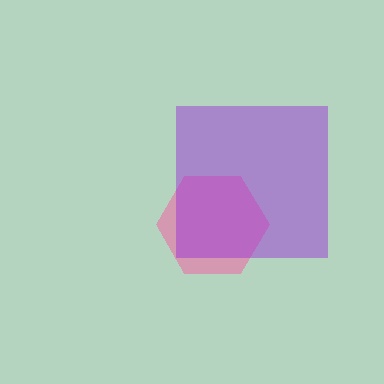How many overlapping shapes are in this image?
There are 2 overlapping shapes in the image.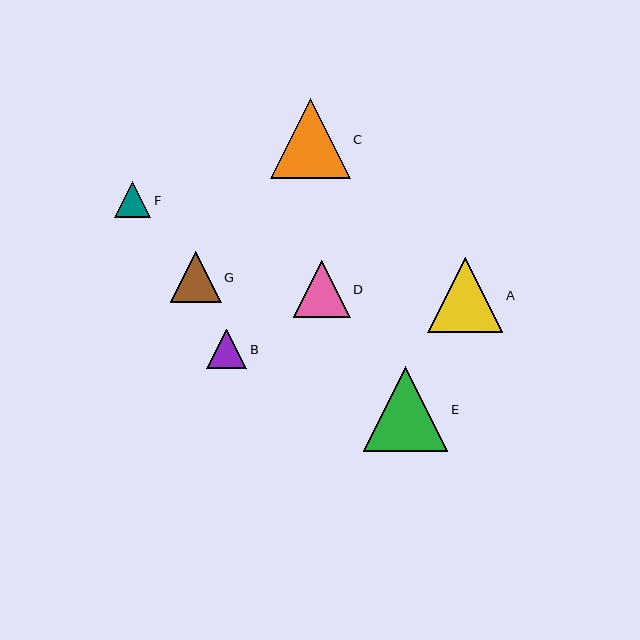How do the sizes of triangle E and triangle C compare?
Triangle E and triangle C are approximately the same size.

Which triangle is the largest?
Triangle E is the largest with a size of approximately 85 pixels.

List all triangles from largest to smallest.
From largest to smallest: E, C, A, D, G, B, F.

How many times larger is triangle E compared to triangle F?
Triangle E is approximately 2.3 times the size of triangle F.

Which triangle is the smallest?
Triangle F is the smallest with a size of approximately 36 pixels.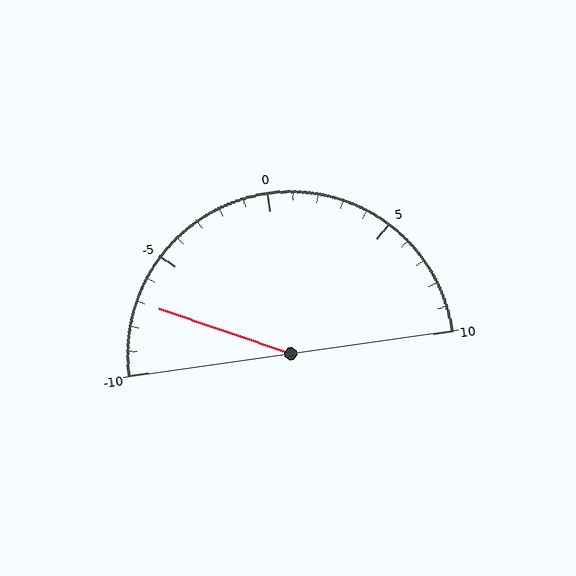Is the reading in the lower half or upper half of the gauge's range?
The reading is in the lower half of the range (-10 to 10).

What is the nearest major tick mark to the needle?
The nearest major tick mark is -5.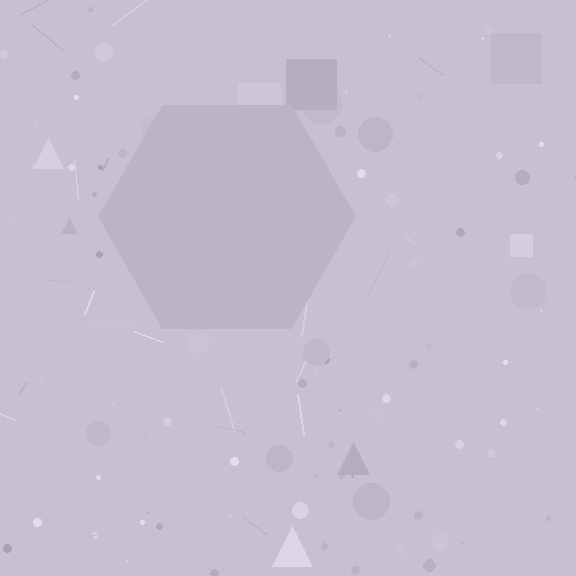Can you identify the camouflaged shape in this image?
The camouflaged shape is a hexagon.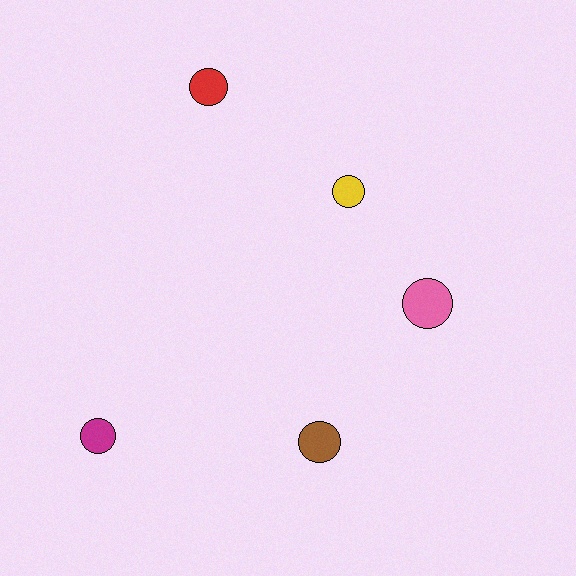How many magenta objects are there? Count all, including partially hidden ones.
There is 1 magenta object.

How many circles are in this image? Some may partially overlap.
There are 5 circles.